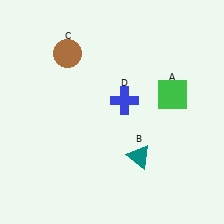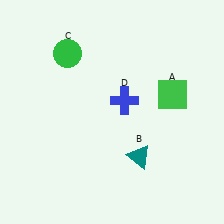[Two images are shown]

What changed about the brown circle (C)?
In Image 1, C is brown. In Image 2, it changed to green.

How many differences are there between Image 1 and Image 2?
There is 1 difference between the two images.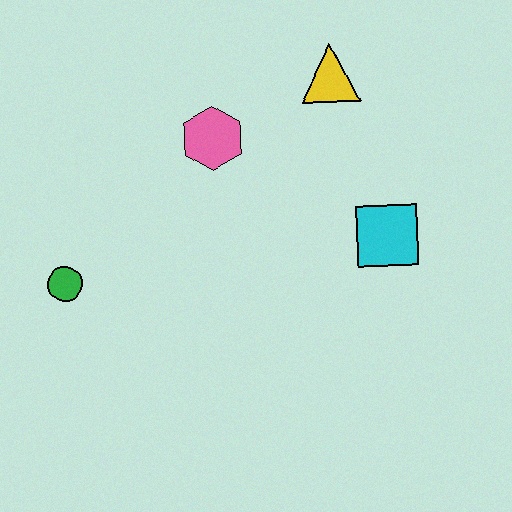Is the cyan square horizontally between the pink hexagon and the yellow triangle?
No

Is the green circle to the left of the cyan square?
Yes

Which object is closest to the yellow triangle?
The pink hexagon is closest to the yellow triangle.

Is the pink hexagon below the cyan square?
No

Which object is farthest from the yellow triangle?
The green circle is farthest from the yellow triangle.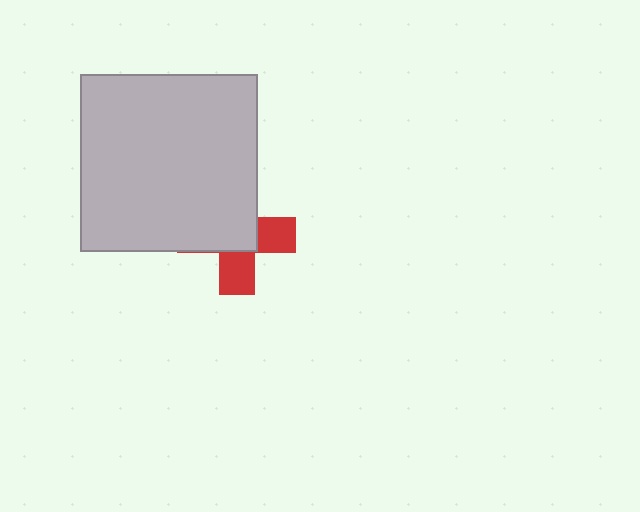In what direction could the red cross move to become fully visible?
The red cross could move toward the lower-right. That would shift it out from behind the light gray square entirely.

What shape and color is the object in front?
The object in front is a light gray square.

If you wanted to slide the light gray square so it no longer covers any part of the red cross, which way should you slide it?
Slide it toward the upper-left — that is the most direct way to separate the two shapes.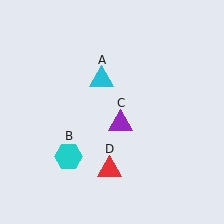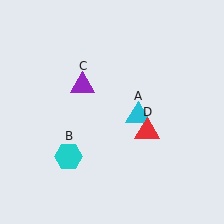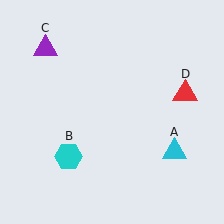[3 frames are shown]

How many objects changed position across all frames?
3 objects changed position: cyan triangle (object A), purple triangle (object C), red triangle (object D).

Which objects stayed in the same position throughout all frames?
Cyan hexagon (object B) remained stationary.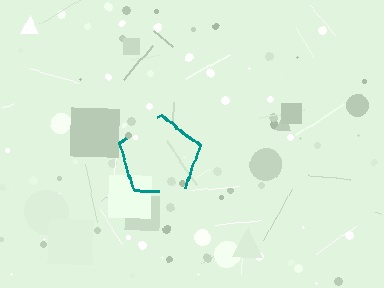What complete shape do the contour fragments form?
The contour fragments form a pentagon.